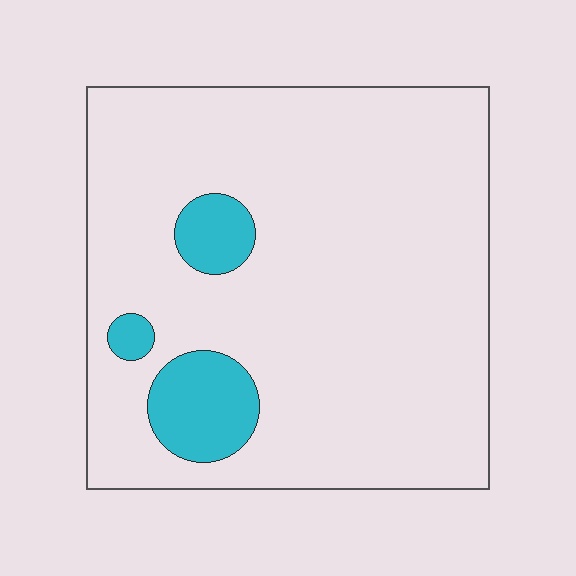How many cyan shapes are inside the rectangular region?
3.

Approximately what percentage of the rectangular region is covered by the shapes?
Approximately 10%.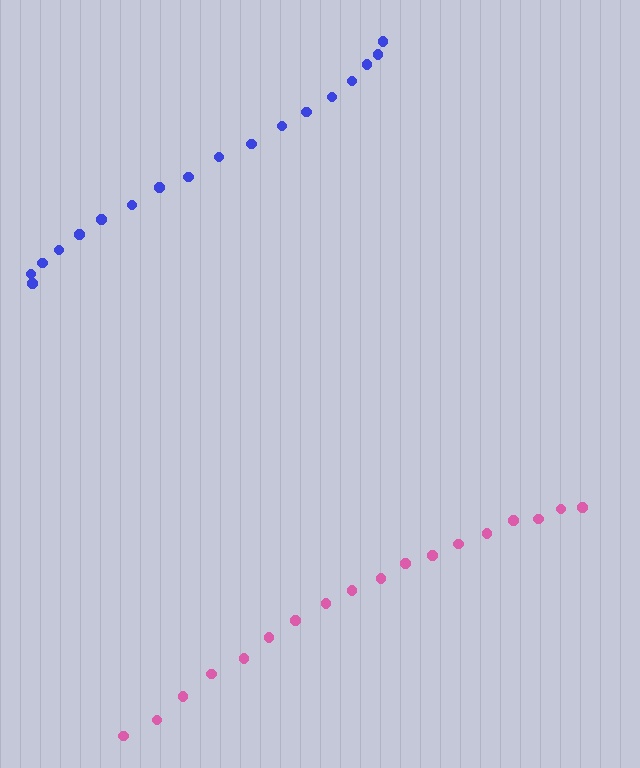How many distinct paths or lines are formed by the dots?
There are 2 distinct paths.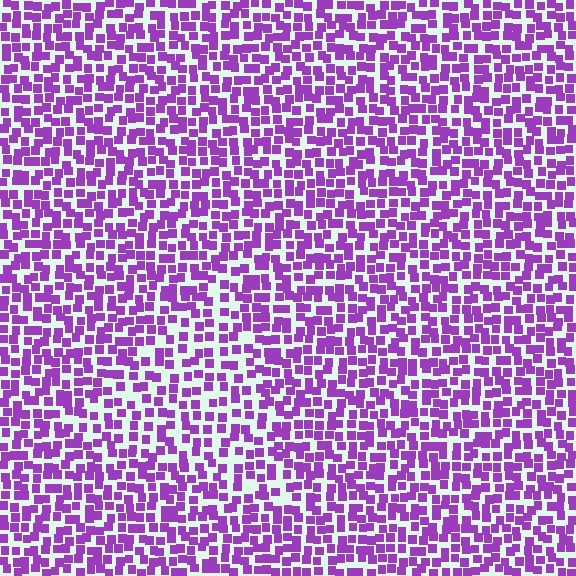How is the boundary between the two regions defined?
The boundary is defined by a change in element density (approximately 1.5x ratio). All elements are the same color, size, and shape.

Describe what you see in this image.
The image contains small purple elements arranged at two different densities. A triangle-shaped region is visible where the elements are less densely packed than the surrounding area.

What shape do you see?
I see a triangle.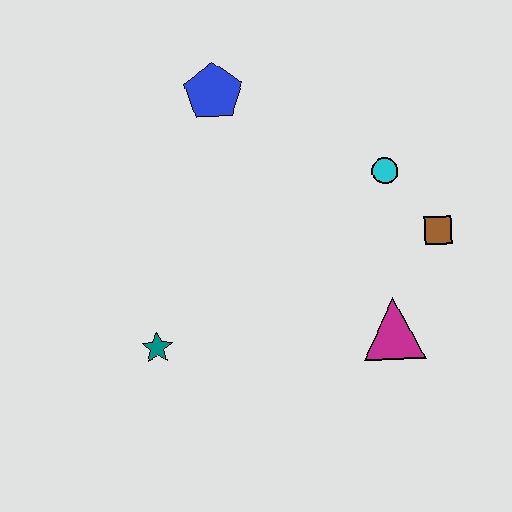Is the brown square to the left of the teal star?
No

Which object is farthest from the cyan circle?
The teal star is farthest from the cyan circle.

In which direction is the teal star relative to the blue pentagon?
The teal star is below the blue pentagon.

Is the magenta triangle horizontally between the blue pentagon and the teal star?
No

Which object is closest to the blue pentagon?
The cyan circle is closest to the blue pentagon.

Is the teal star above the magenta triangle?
No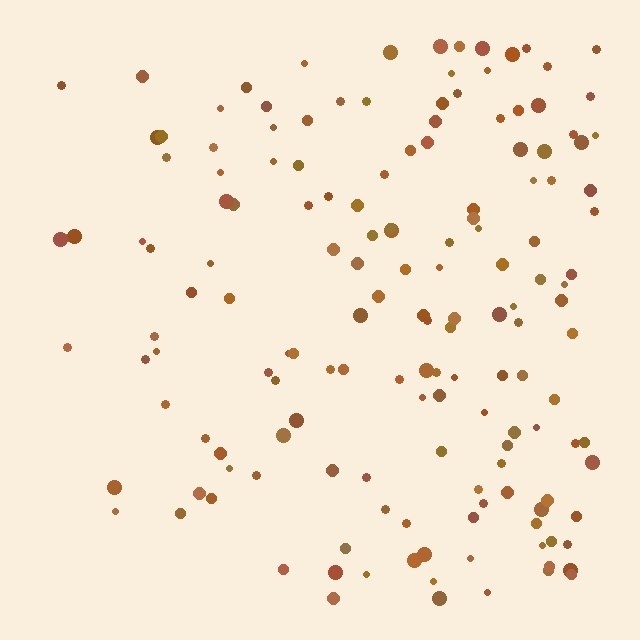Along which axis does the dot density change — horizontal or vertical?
Horizontal.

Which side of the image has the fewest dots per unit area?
The left.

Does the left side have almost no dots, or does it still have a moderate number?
Still a moderate number, just noticeably fewer than the right.